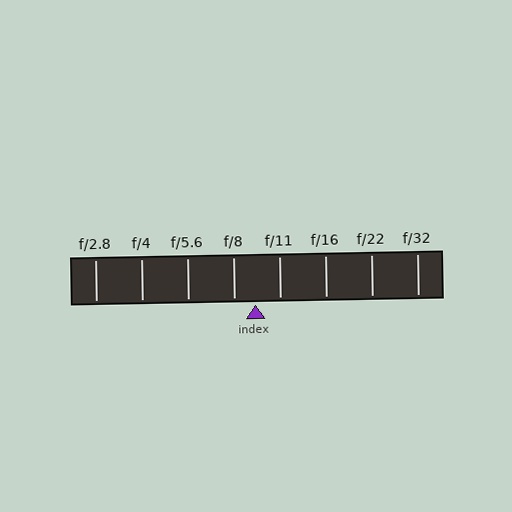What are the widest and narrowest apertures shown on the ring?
The widest aperture shown is f/2.8 and the narrowest is f/32.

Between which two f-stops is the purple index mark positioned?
The index mark is between f/8 and f/11.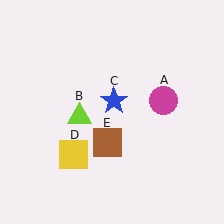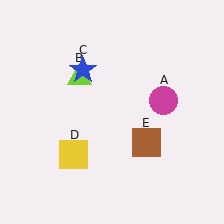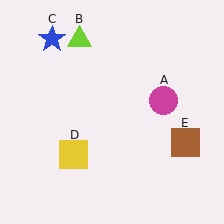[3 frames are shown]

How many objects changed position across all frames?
3 objects changed position: lime triangle (object B), blue star (object C), brown square (object E).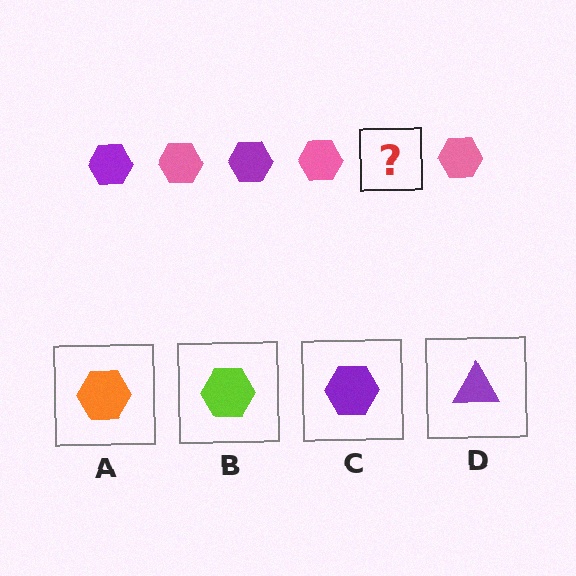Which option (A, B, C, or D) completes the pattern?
C.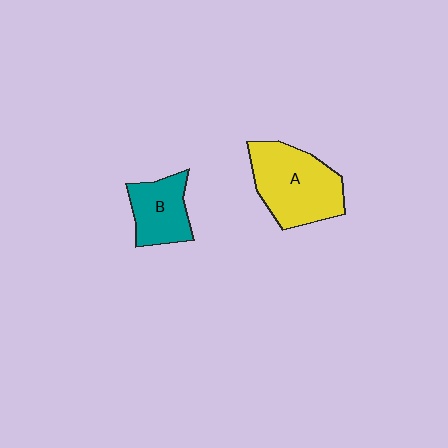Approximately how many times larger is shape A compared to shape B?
Approximately 1.6 times.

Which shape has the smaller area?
Shape B (teal).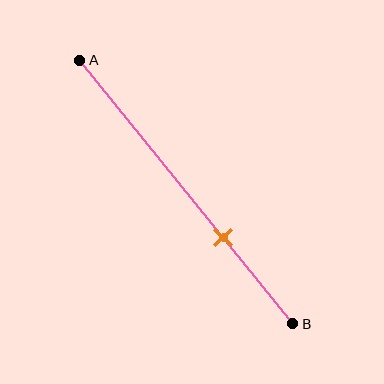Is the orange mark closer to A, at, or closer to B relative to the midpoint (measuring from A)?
The orange mark is closer to point B than the midpoint of segment AB.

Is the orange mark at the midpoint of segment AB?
No, the mark is at about 65% from A, not at the 50% midpoint.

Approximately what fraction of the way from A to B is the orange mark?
The orange mark is approximately 65% of the way from A to B.